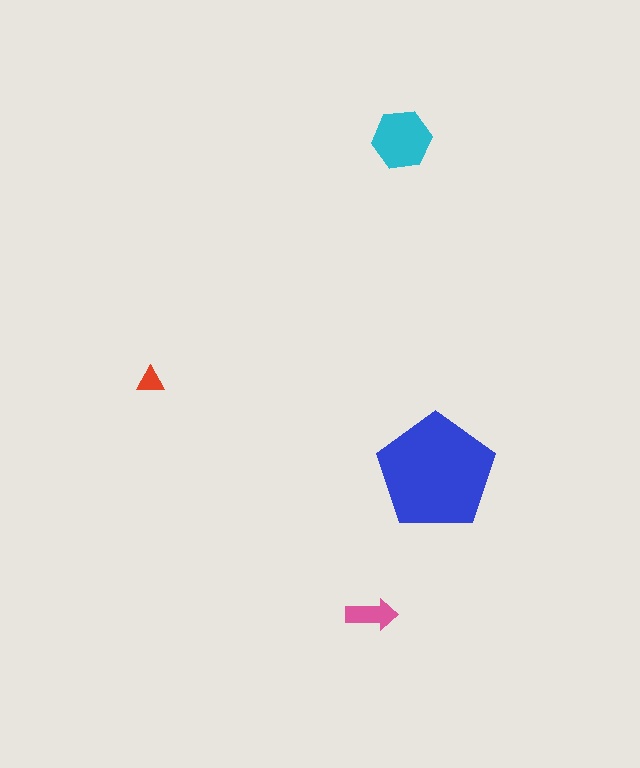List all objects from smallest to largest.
The red triangle, the pink arrow, the cyan hexagon, the blue pentagon.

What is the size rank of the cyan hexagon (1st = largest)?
2nd.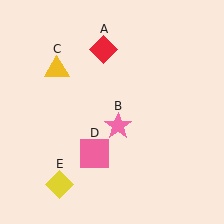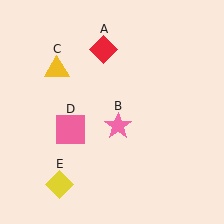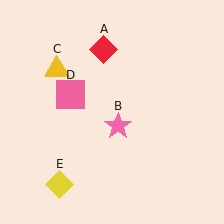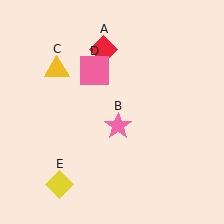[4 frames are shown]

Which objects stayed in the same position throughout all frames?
Red diamond (object A) and pink star (object B) and yellow triangle (object C) and yellow diamond (object E) remained stationary.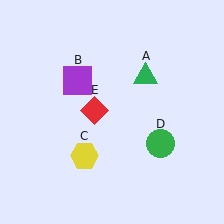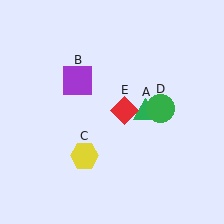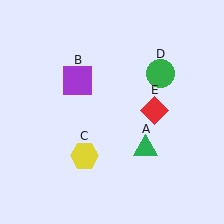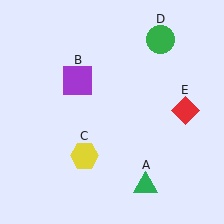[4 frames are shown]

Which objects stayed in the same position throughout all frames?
Purple square (object B) and yellow hexagon (object C) remained stationary.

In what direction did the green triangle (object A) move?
The green triangle (object A) moved down.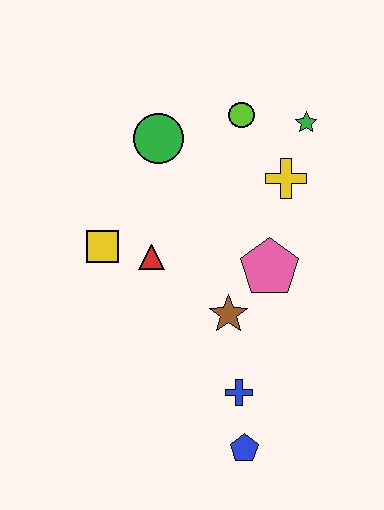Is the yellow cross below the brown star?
No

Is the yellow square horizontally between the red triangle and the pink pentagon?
No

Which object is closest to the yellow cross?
The green star is closest to the yellow cross.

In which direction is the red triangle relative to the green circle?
The red triangle is below the green circle.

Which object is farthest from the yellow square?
The blue pentagon is farthest from the yellow square.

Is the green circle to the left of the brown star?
Yes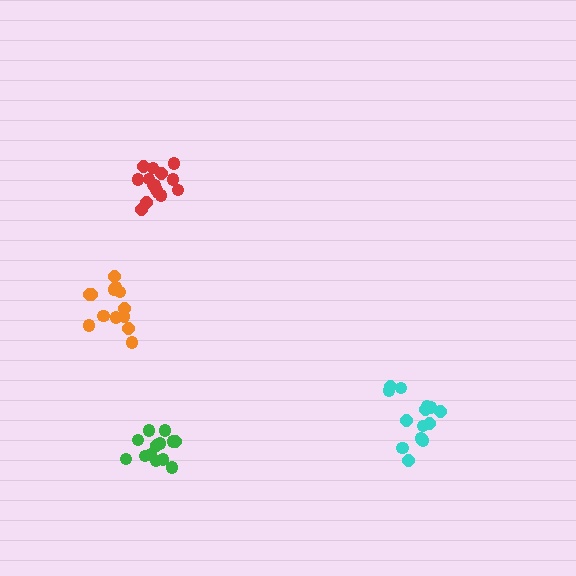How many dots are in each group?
Group 1: 14 dots, Group 2: 13 dots, Group 3: 15 dots, Group 4: 14 dots (56 total).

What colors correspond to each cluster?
The clusters are colored: cyan, orange, red, green.